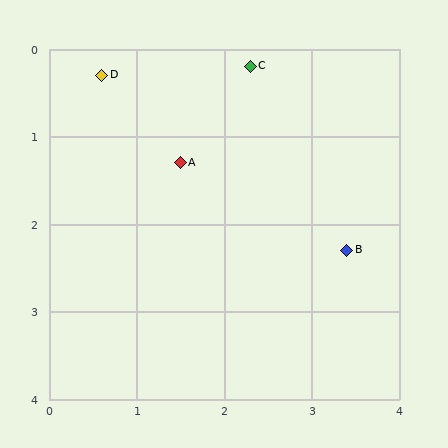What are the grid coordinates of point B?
Point B is at approximately (3.4, 2.3).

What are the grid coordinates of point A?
Point A is at approximately (1.5, 1.3).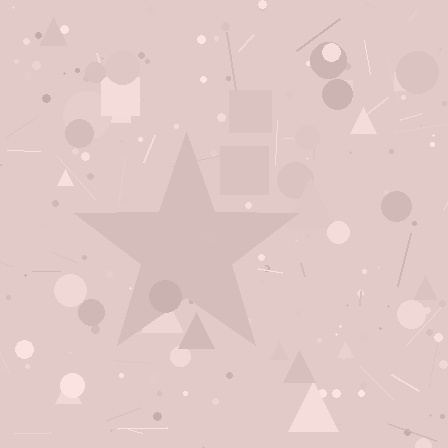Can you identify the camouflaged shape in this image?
The camouflaged shape is a star.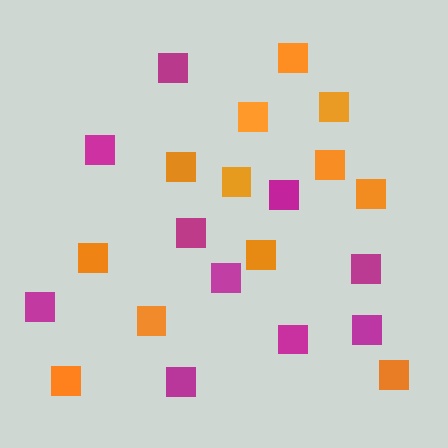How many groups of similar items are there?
There are 2 groups: one group of orange squares (12) and one group of magenta squares (10).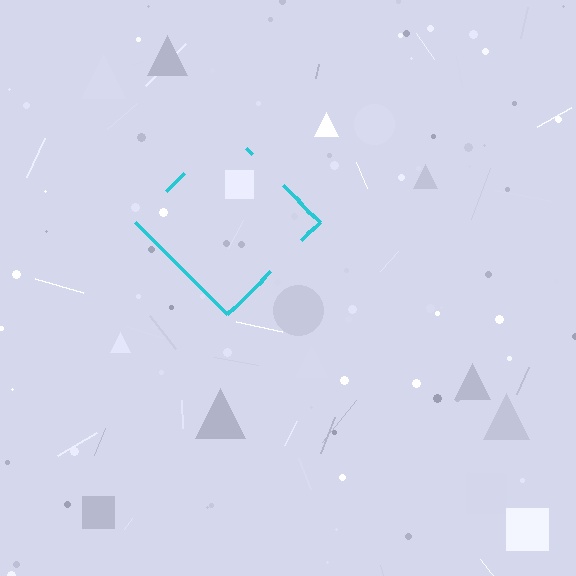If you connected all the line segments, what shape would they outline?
They would outline a diamond.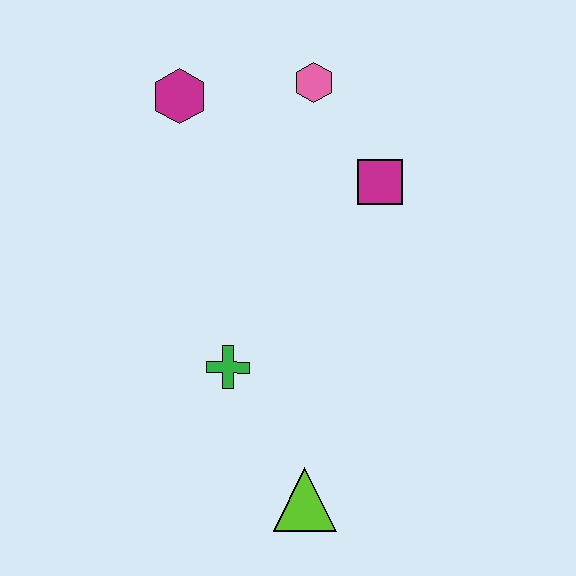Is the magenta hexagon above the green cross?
Yes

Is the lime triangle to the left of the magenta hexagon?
No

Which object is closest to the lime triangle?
The green cross is closest to the lime triangle.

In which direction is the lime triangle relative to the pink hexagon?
The lime triangle is below the pink hexagon.